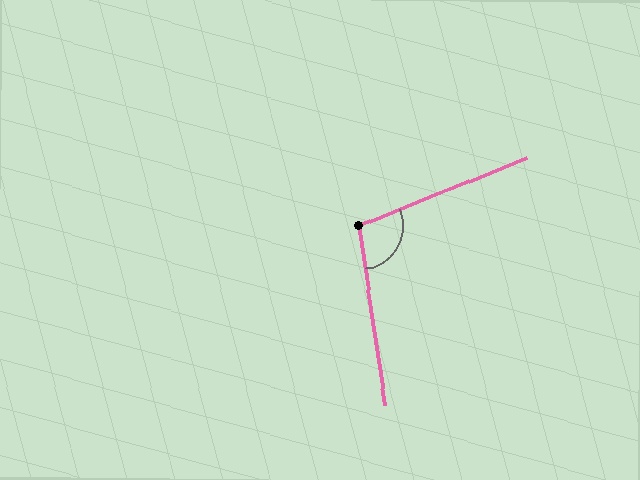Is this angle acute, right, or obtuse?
It is obtuse.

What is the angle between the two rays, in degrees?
Approximately 104 degrees.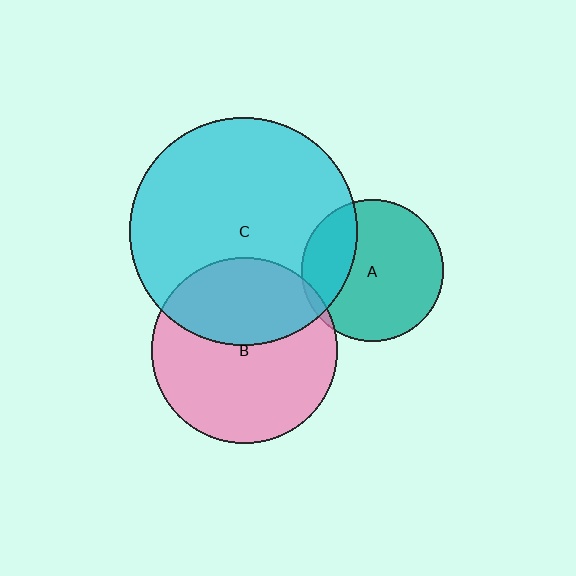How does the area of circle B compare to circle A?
Approximately 1.7 times.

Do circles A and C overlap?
Yes.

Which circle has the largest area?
Circle C (cyan).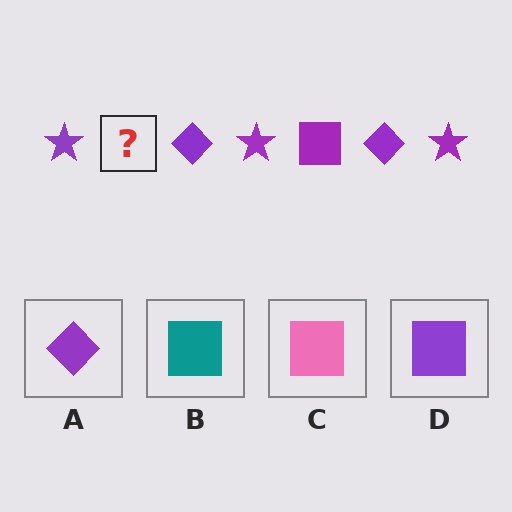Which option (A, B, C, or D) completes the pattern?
D.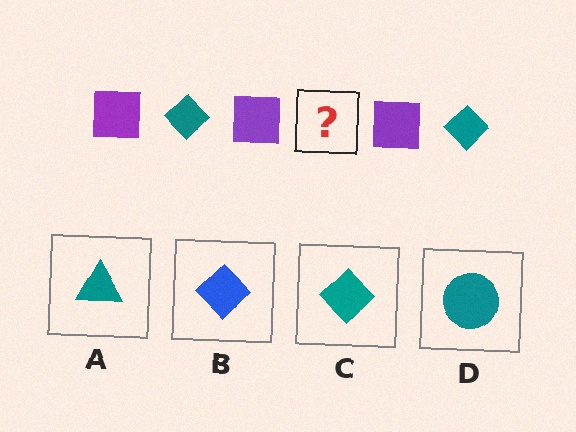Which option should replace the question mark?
Option C.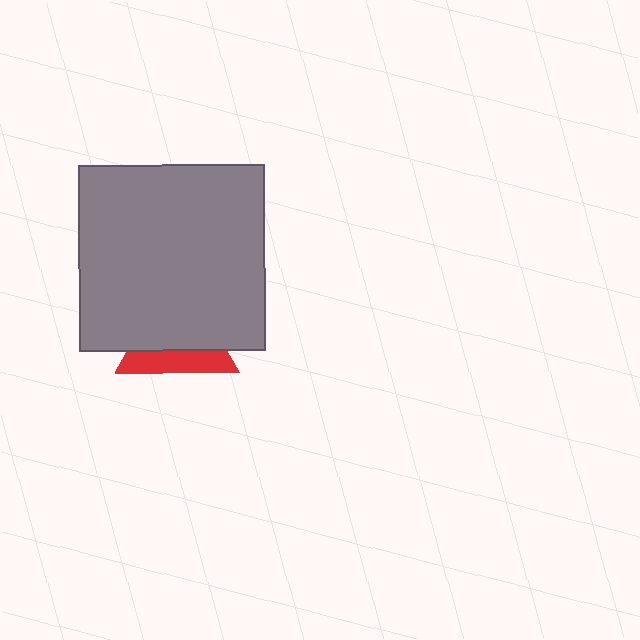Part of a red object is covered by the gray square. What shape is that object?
It is a triangle.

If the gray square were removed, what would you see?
You would see the complete red triangle.